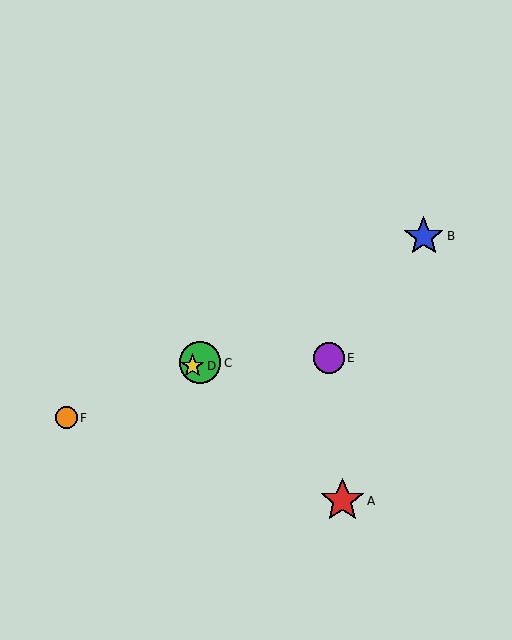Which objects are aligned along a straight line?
Objects C, D, F are aligned along a straight line.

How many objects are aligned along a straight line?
3 objects (C, D, F) are aligned along a straight line.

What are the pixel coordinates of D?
Object D is at (193, 366).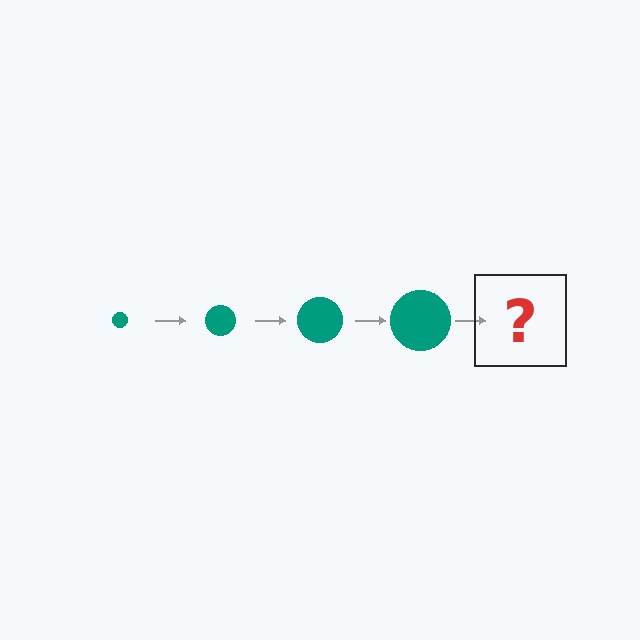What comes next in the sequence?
The next element should be a teal circle, larger than the previous one.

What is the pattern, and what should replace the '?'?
The pattern is that the circle gets progressively larger each step. The '?' should be a teal circle, larger than the previous one.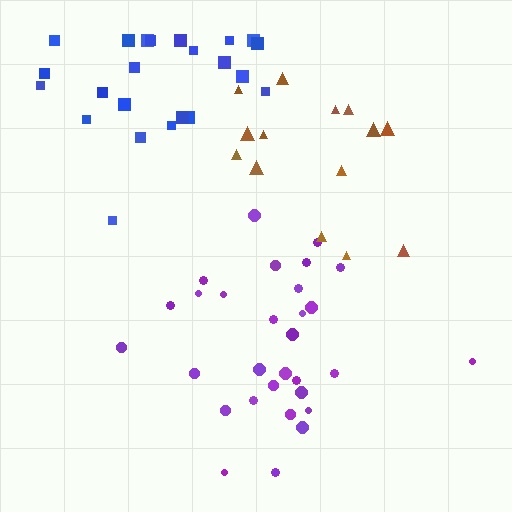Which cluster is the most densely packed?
Purple.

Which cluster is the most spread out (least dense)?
Brown.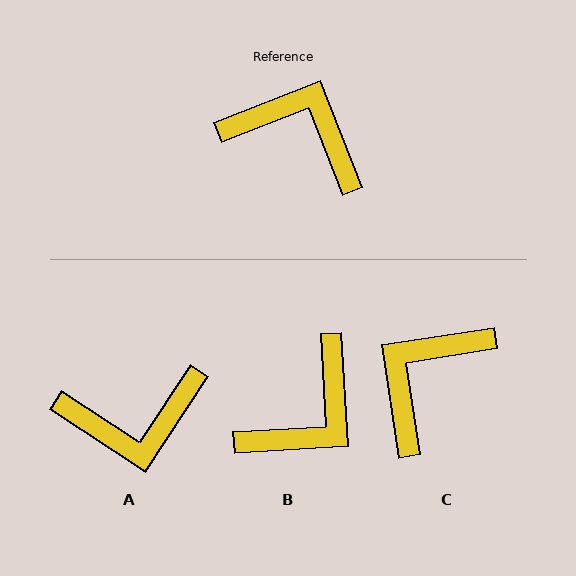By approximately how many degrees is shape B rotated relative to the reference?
Approximately 108 degrees clockwise.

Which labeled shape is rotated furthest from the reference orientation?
A, about 145 degrees away.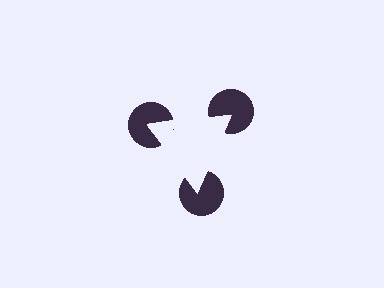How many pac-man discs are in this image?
There are 3 — one at each vertex of the illusory triangle.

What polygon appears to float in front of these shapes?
An illusory triangle — its edges are inferred from the aligned wedge cuts in the pac-man discs, not physically drawn.